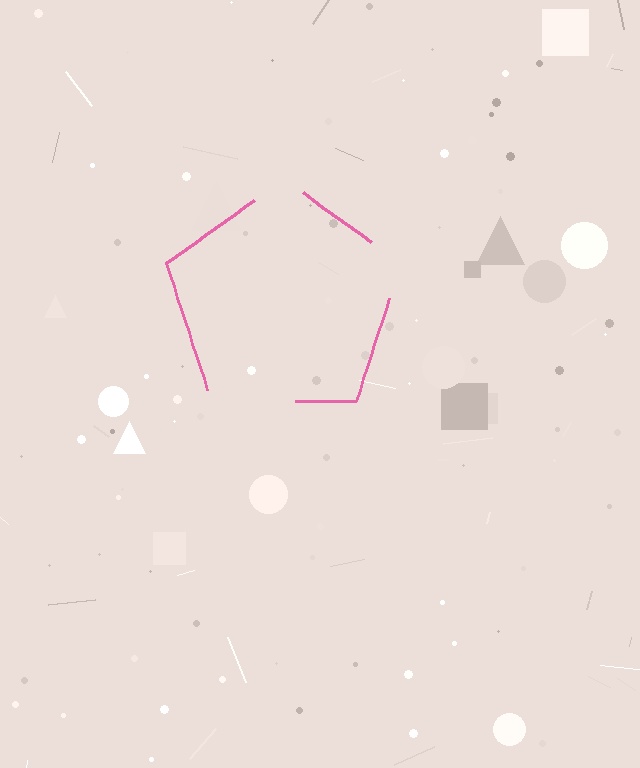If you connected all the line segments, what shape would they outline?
They would outline a pentagon.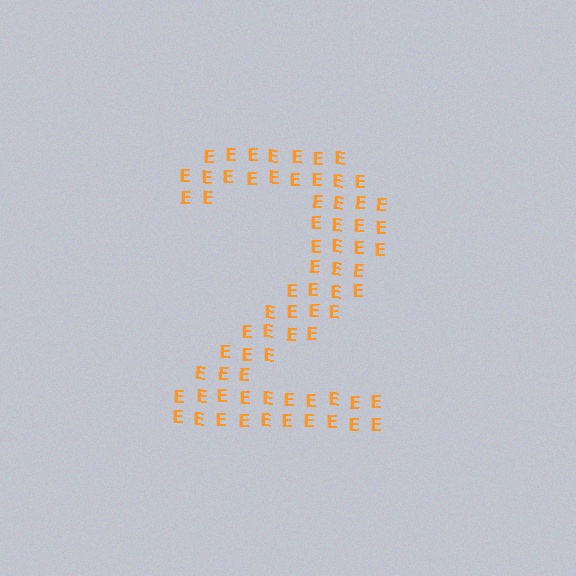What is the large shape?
The large shape is the digit 2.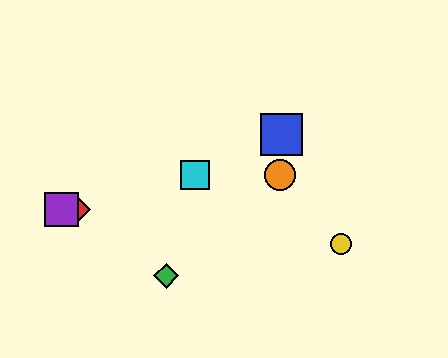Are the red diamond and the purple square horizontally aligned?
Yes, both are at y≈210.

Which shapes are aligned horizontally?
The red diamond, the purple square are aligned horizontally.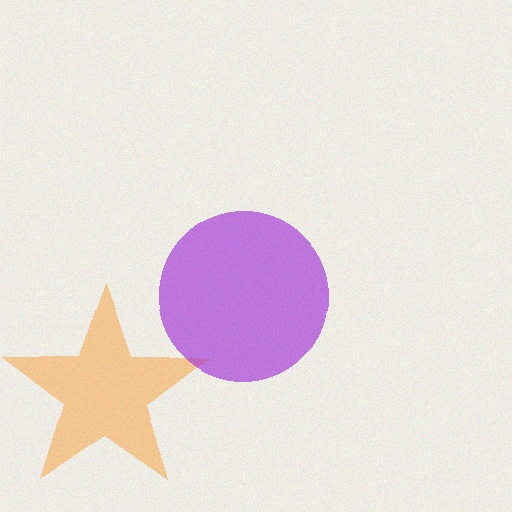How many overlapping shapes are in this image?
There are 2 overlapping shapes in the image.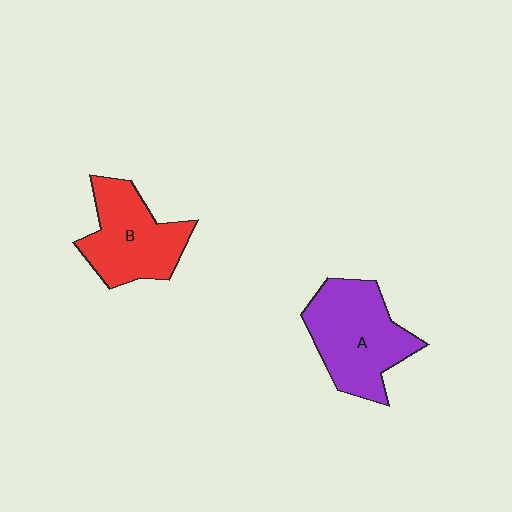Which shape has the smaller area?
Shape B (red).